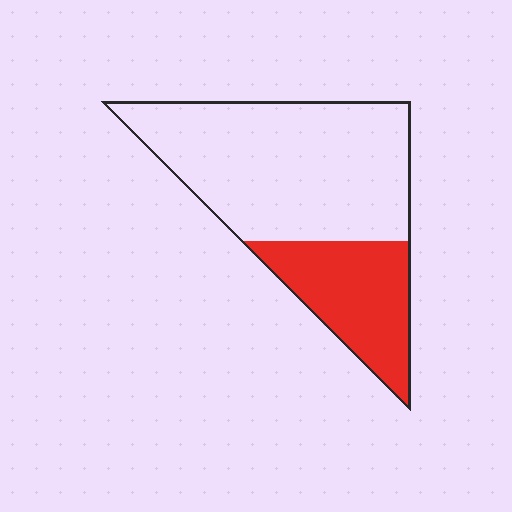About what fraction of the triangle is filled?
About one third (1/3).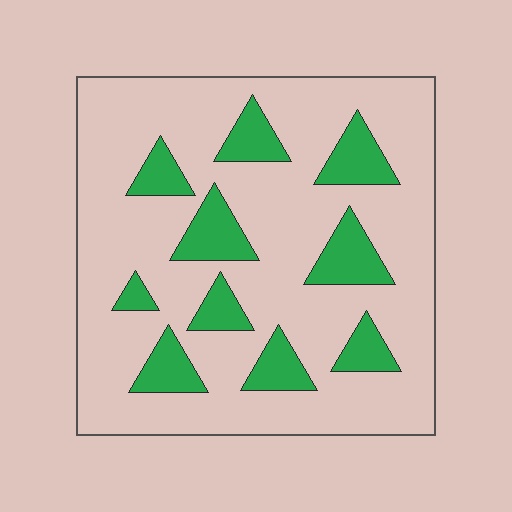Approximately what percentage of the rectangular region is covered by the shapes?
Approximately 20%.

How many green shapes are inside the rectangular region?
10.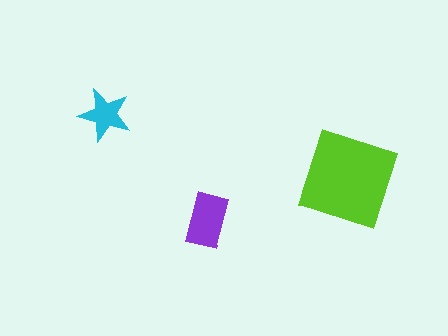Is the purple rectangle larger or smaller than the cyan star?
Larger.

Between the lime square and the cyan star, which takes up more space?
The lime square.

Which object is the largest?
The lime square.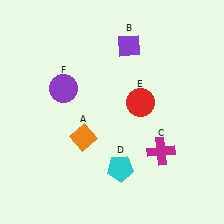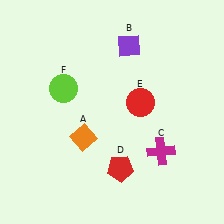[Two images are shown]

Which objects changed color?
D changed from cyan to red. F changed from purple to lime.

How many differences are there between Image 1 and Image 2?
There are 2 differences between the two images.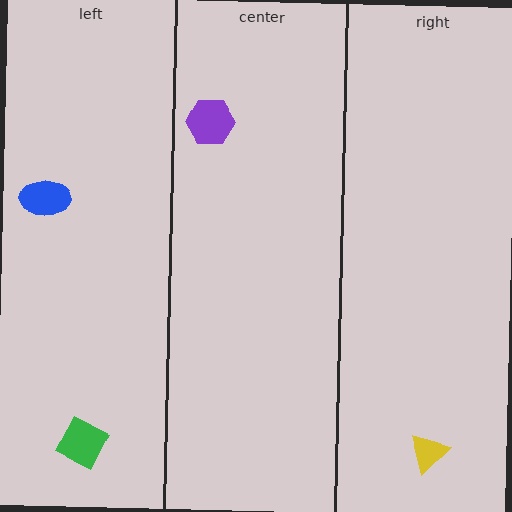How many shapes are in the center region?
1.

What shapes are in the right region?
The yellow triangle.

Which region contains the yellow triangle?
The right region.